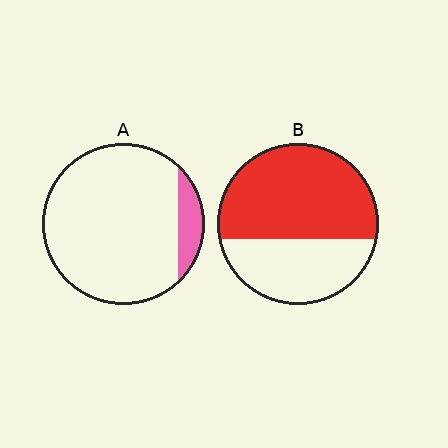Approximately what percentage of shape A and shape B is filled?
A is approximately 10% and B is approximately 60%.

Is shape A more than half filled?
No.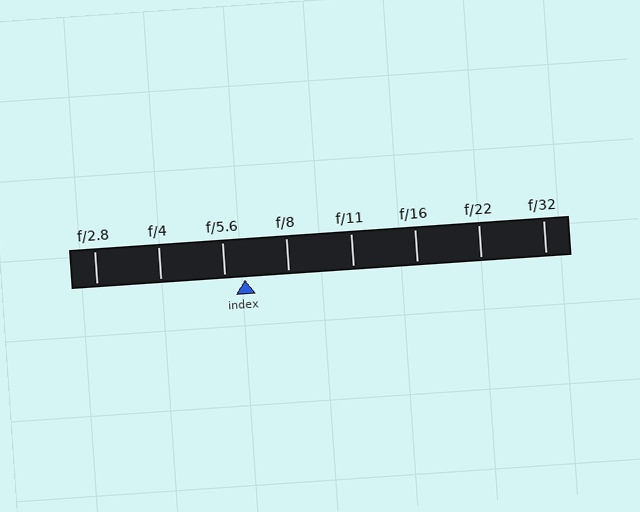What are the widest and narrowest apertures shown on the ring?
The widest aperture shown is f/2.8 and the narrowest is f/32.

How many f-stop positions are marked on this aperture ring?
There are 8 f-stop positions marked.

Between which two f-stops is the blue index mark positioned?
The index mark is between f/5.6 and f/8.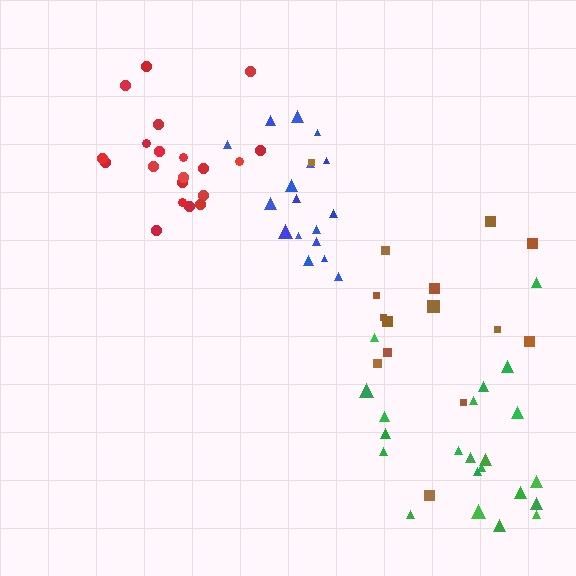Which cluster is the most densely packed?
Red.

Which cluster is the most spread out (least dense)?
Brown.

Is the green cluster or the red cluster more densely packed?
Red.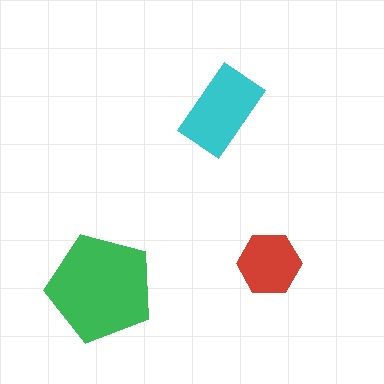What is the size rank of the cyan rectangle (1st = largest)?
2nd.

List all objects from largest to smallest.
The green pentagon, the cyan rectangle, the red hexagon.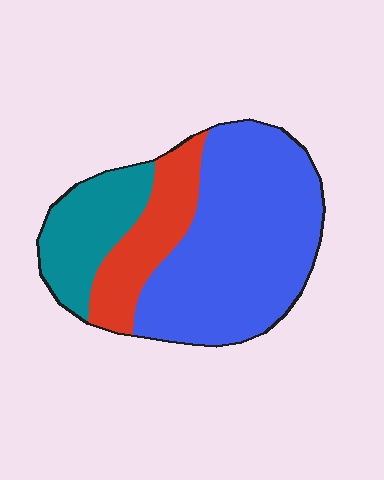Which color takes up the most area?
Blue, at roughly 60%.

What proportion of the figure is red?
Red takes up about one fifth (1/5) of the figure.